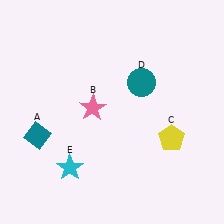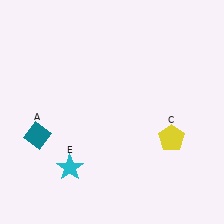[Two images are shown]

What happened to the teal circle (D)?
The teal circle (D) was removed in Image 2. It was in the top-right area of Image 1.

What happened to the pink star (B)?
The pink star (B) was removed in Image 2. It was in the top-left area of Image 1.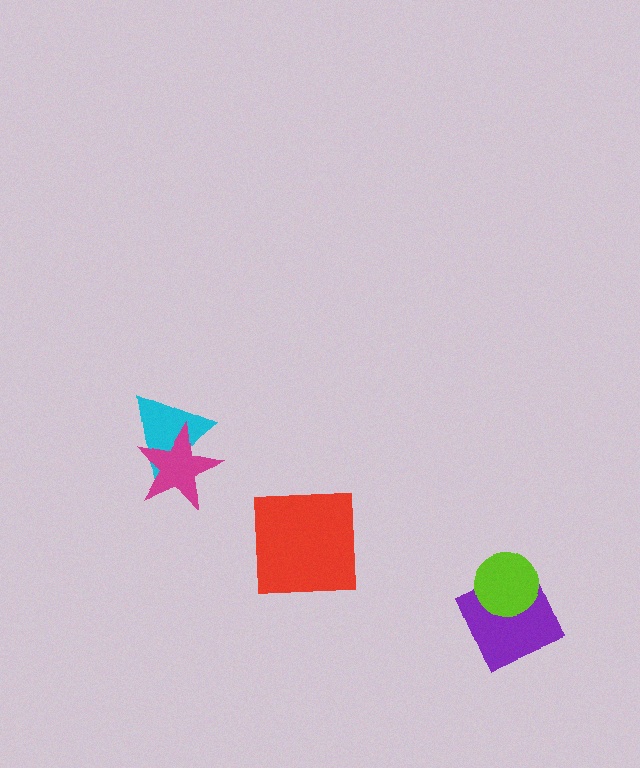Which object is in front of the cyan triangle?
The magenta star is in front of the cyan triangle.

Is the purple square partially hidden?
Yes, it is partially covered by another shape.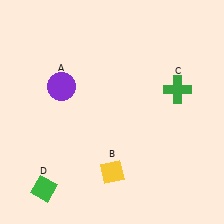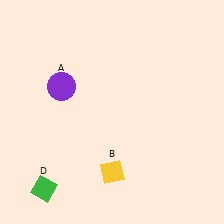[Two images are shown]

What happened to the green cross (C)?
The green cross (C) was removed in Image 2. It was in the top-right area of Image 1.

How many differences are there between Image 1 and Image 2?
There is 1 difference between the two images.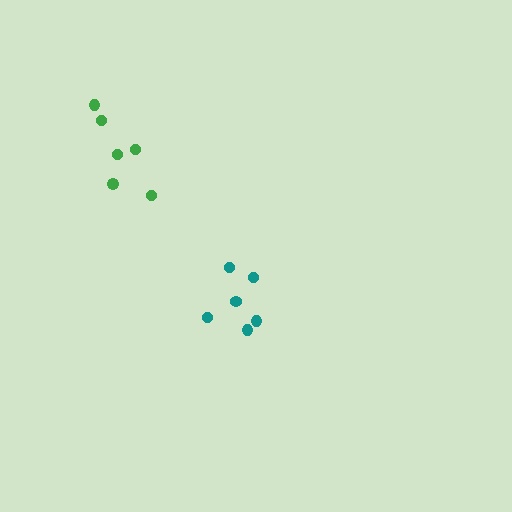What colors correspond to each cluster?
The clusters are colored: teal, green.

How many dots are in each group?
Group 1: 6 dots, Group 2: 6 dots (12 total).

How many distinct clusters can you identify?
There are 2 distinct clusters.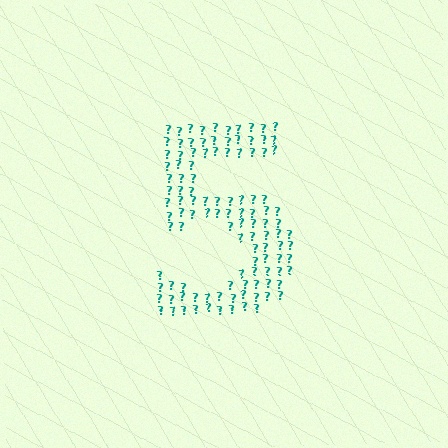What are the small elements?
The small elements are question marks.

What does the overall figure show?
The overall figure shows the digit 5.